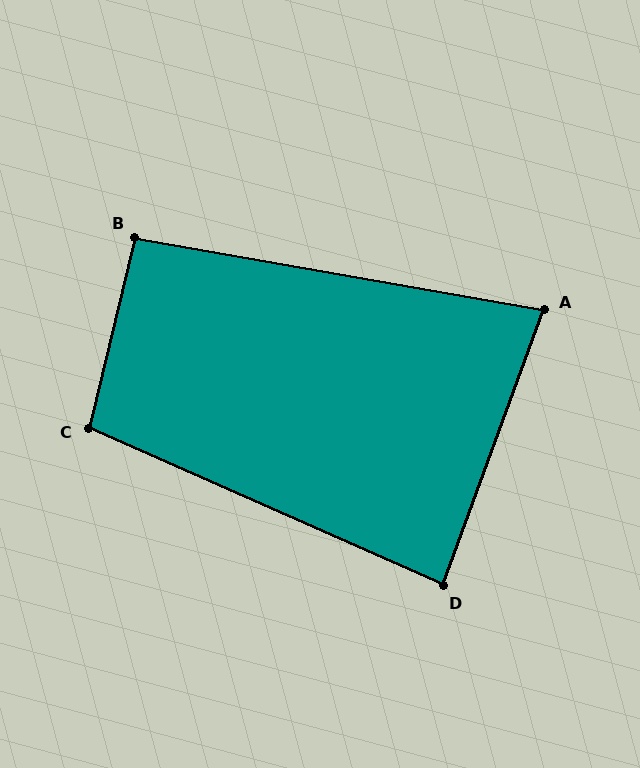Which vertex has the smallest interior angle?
A, at approximately 80 degrees.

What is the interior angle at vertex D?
Approximately 86 degrees (approximately right).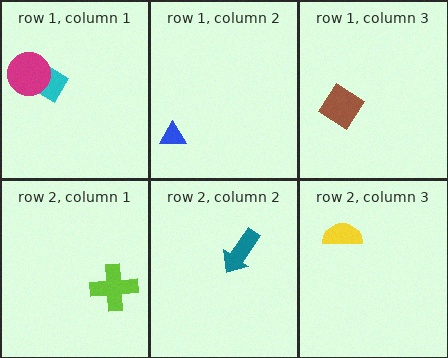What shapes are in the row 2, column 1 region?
The lime cross.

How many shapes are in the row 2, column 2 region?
1.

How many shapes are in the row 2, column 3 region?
1.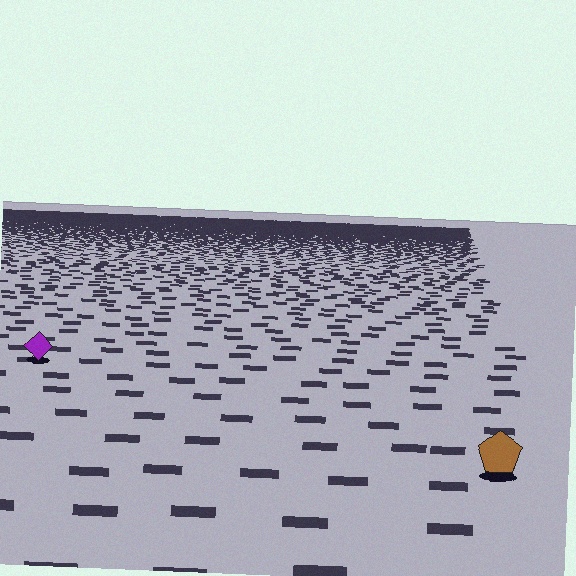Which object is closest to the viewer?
The brown pentagon is closest. The texture marks near it are larger and more spread out.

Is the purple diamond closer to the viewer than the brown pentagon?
No. The brown pentagon is closer — you can tell from the texture gradient: the ground texture is coarser near it.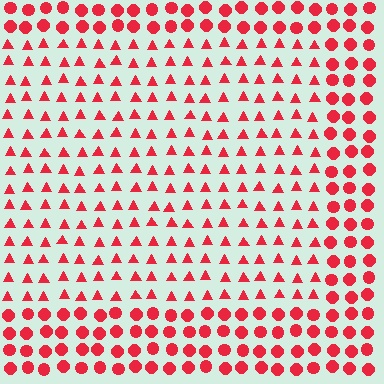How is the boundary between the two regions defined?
The boundary is defined by a change in element shape: triangles inside vs. circles outside. All elements share the same color and spacing.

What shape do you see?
I see a rectangle.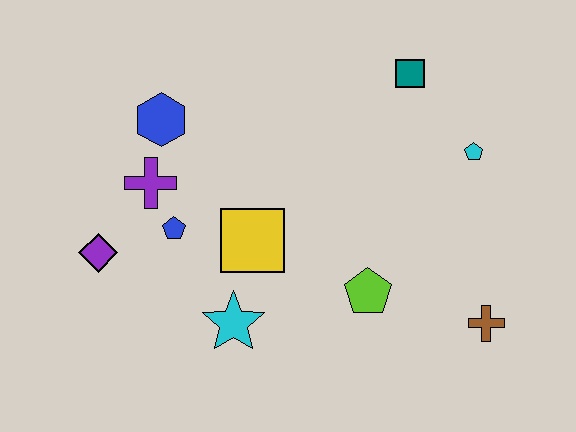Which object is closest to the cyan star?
The yellow square is closest to the cyan star.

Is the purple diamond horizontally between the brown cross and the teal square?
No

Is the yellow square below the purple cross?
Yes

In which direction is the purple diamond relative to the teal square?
The purple diamond is to the left of the teal square.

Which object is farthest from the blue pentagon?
The brown cross is farthest from the blue pentagon.